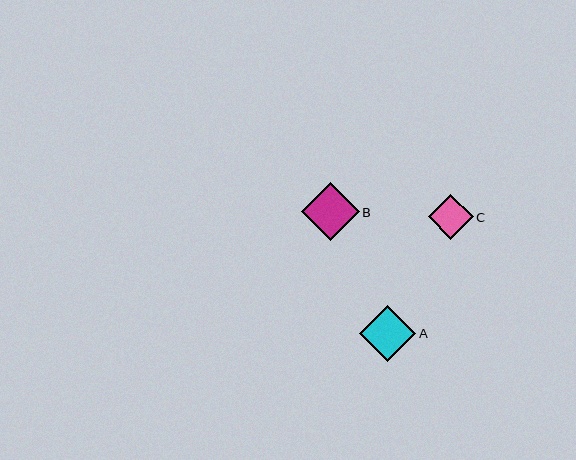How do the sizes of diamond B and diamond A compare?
Diamond B and diamond A are approximately the same size.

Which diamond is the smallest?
Diamond C is the smallest with a size of approximately 45 pixels.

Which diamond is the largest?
Diamond B is the largest with a size of approximately 57 pixels.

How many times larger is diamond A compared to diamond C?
Diamond A is approximately 1.2 times the size of diamond C.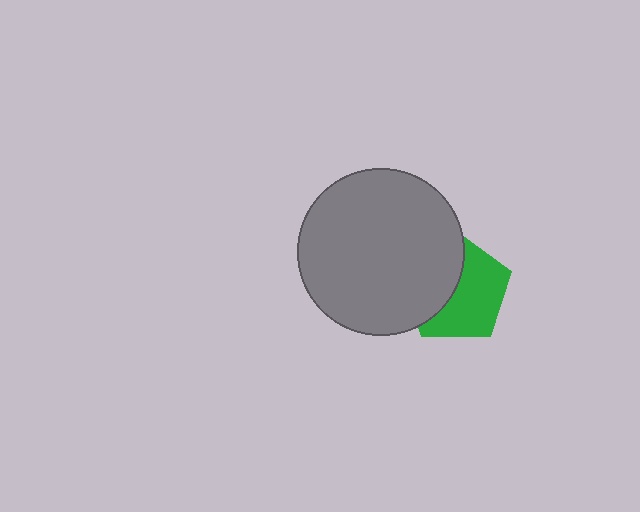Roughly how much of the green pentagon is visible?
About half of it is visible (roughly 56%).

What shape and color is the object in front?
The object in front is a gray circle.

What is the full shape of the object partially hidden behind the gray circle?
The partially hidden object is a green pentagon.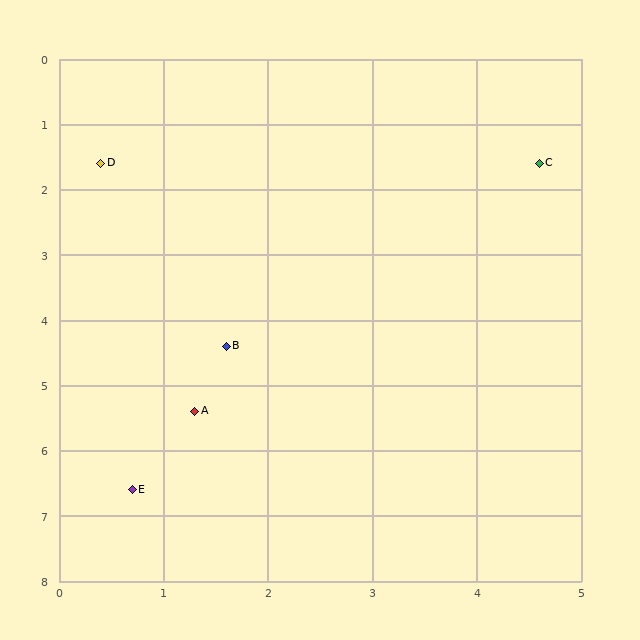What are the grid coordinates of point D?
Point D is at approximately (0.4, 1.6).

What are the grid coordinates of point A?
Point A is at approximately (1.3, 5.4).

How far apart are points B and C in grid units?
Points B and C are about 4.1 grid units apart.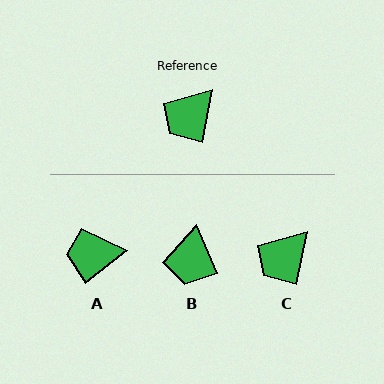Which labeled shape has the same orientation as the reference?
C.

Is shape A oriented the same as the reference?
No, it is off by about 41 degrees.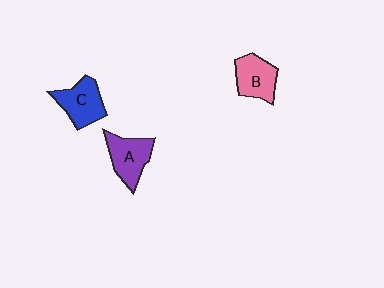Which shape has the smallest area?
Shape B (pink).